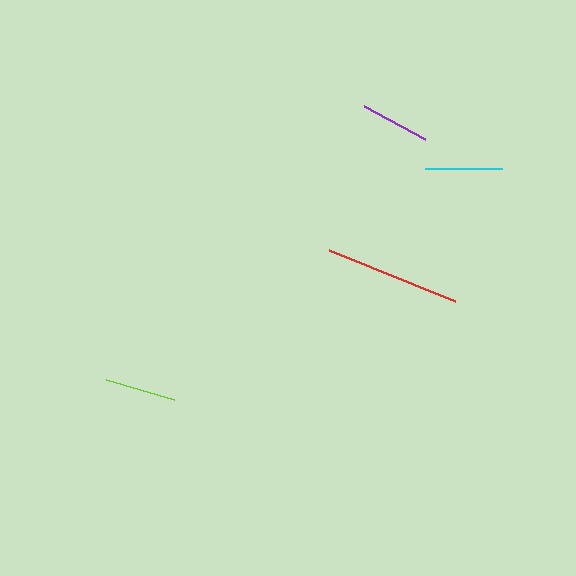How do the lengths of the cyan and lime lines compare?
The cyan and lime lines are approximately the same length.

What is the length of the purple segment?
The purple segment is approximately 69 pixels long.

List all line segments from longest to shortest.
From longest to shortest: red, cyan, lime, purple.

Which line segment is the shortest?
The purple line is the shortest at approximately 69 pixels.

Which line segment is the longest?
The red line is the longest at approximately 136 pixels.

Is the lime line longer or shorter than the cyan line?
The cyan line is longer than the lime line.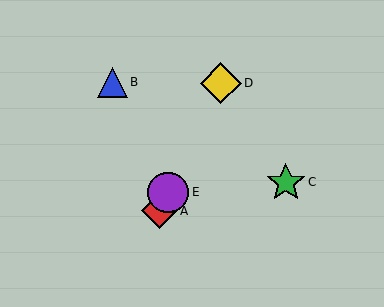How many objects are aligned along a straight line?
3 objects (A, D, E) are aligned along a straight line.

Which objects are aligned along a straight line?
Objects A, D, E are aligned along a straight line.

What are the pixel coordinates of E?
Object E is at (168, 192).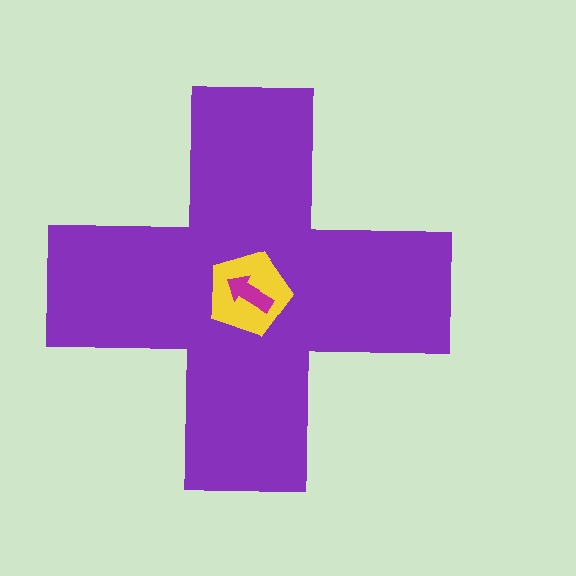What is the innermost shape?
The magenta arrow.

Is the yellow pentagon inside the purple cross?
Yes.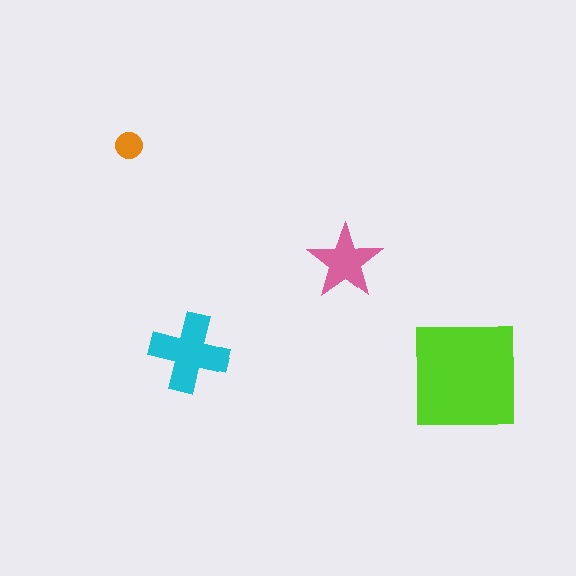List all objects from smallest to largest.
The orange circle, the pink star, the cyan cross, the lime square.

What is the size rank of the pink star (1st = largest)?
3rd.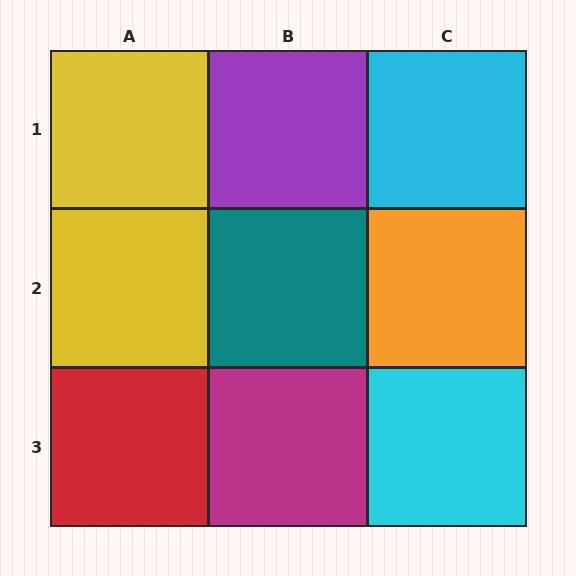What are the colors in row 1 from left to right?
Yellow, purple, cyan.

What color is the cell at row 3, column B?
Magenta.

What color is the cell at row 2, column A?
Yellow.